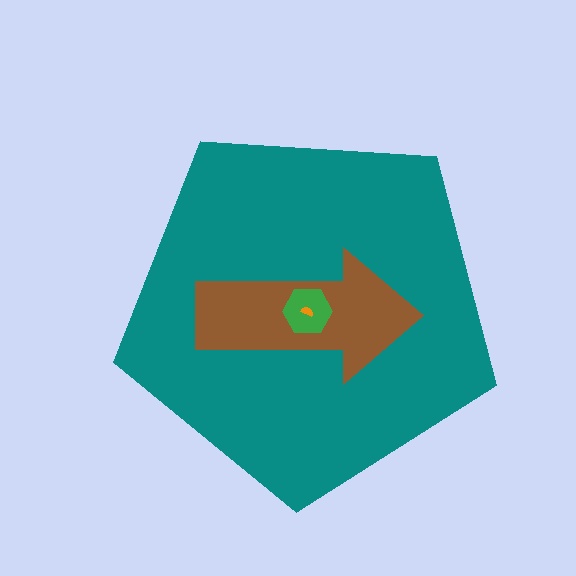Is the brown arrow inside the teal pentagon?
Yes.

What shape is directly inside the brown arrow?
The green hexagon.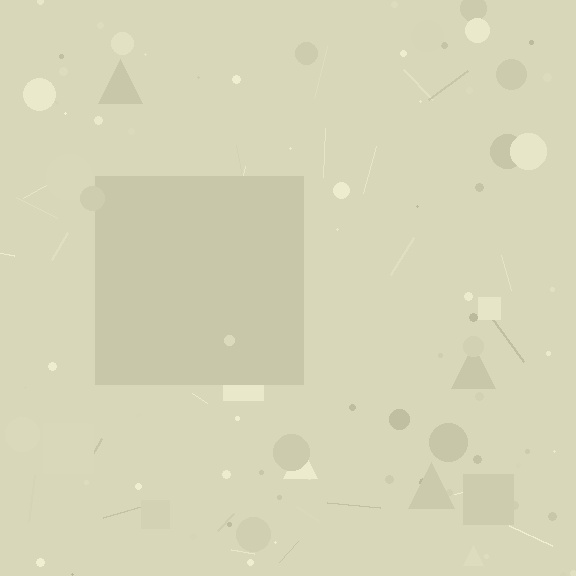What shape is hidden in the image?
A square is hidden in the image.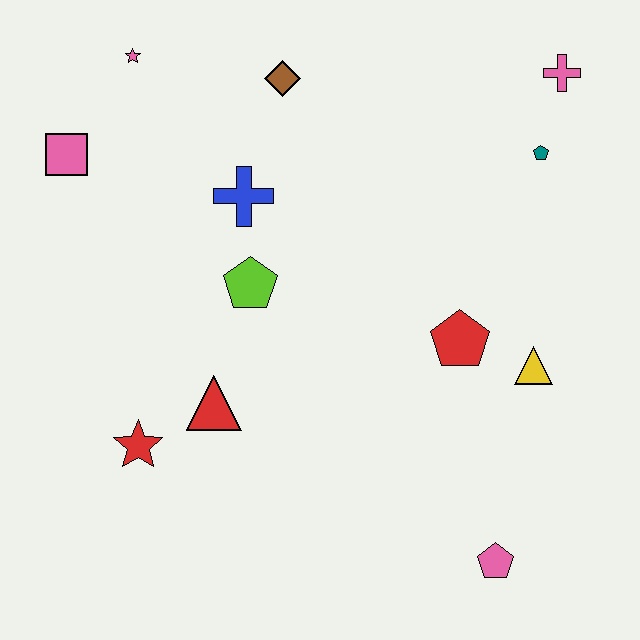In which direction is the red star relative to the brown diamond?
The red star is below the brown diamond.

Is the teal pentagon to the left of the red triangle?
No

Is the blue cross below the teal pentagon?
Yes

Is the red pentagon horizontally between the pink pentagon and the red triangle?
Yes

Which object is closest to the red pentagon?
The yellow triangle is closest to the red pentagon.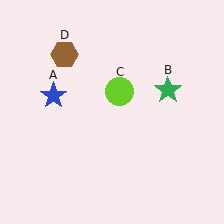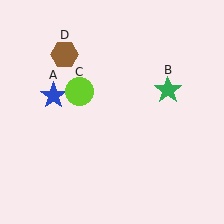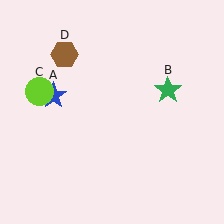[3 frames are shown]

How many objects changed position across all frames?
1 object changed position: lime circle (object C).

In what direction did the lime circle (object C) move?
The lime circle (object C) moved left.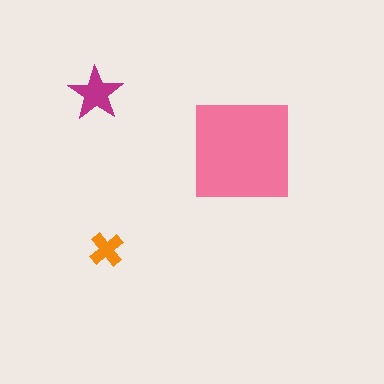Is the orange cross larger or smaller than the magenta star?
Smaller.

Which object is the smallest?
The orange cross.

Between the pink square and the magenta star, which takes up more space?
The pink square.